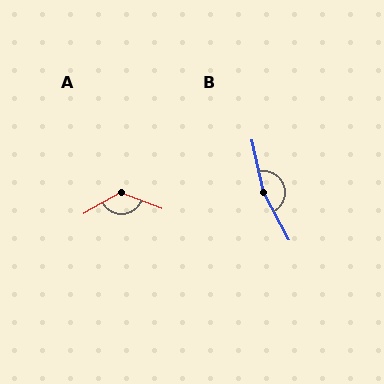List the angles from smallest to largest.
A (129°), B (164°).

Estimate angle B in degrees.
Approximately 164 degrees.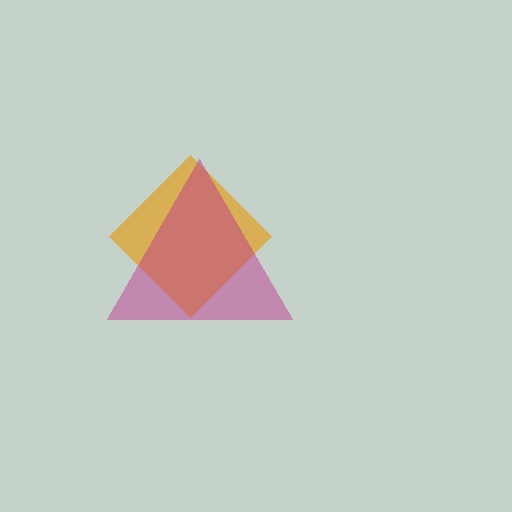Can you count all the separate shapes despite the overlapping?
Yes, there are 2 separate shapes.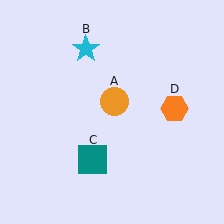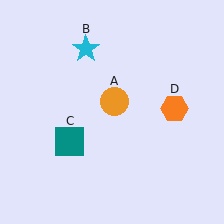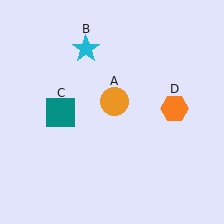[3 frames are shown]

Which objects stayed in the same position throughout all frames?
Orange circle (object A) and cyan star (object B) and orange hexagon (object D) remained stationary.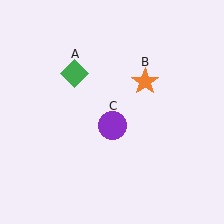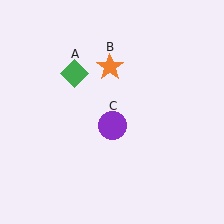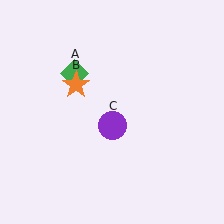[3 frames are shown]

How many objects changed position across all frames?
1 object changed position: orange star (object B).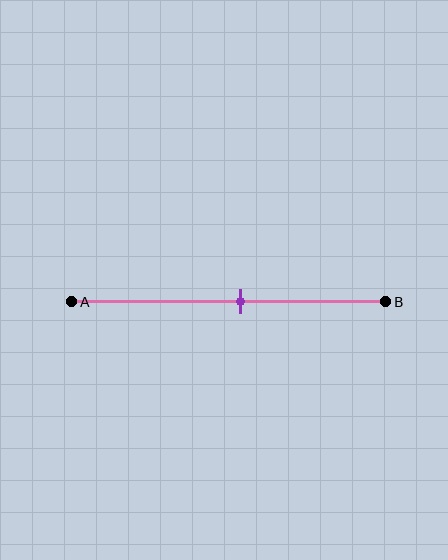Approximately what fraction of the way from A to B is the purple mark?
The purple mark is approximately 55% of the way from A to B.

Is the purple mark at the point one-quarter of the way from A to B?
No, the mark is at about 55% from A, not at the 25% one-quarter point.